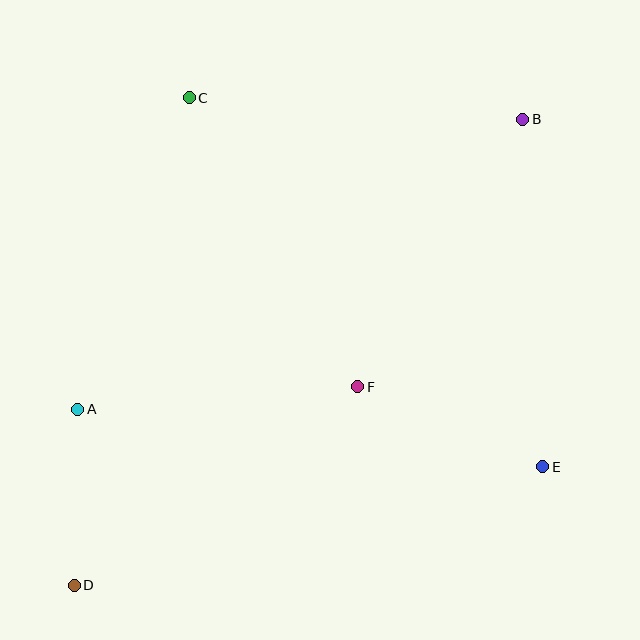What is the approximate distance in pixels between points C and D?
The distance between C and D is approximately 501 pixels.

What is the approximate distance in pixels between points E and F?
The distance between E and F is approximately 201 pixels.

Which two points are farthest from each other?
Points B and D are farthest from each other.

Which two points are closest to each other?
Points A and D are closest to each other.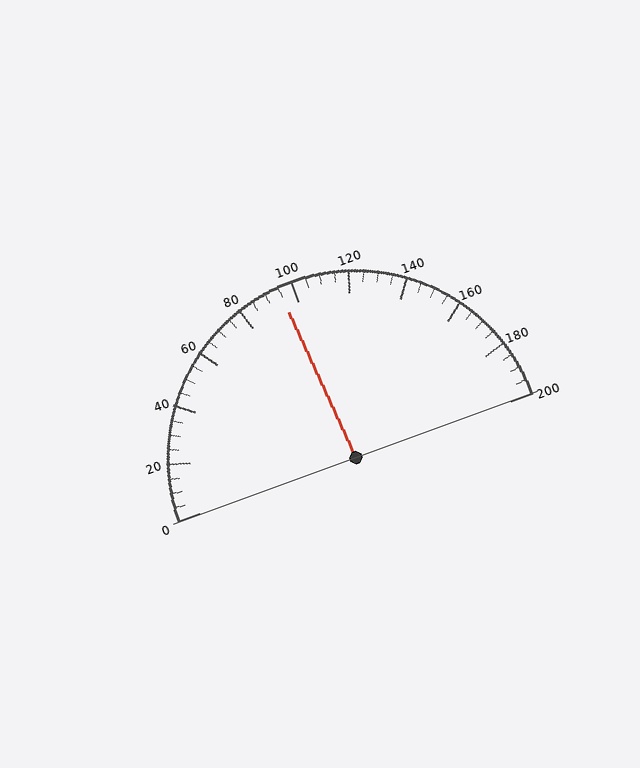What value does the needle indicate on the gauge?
The needle indicates approximately 95.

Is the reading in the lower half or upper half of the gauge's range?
The reading is in the lower half of the range (0 to 200).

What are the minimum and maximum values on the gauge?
The gauge ranges from 0 to 200.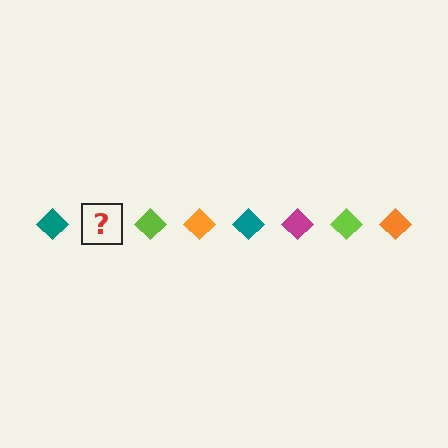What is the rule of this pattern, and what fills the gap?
The rule is that the pattern cycles through teal, magenta, lime, orange diamonds. The gap should be filled with a magenta diamond.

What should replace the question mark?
The question mark should be replaced with a magenta diamond.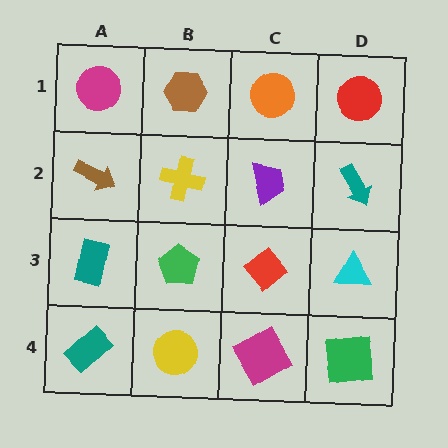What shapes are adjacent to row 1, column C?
A purple trapezoid (row 2, column C), a brown hexagon (row 1, column B), a red circle (row 1, column D).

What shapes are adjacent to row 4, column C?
A red diamond (row 3, column C), a yellow circle (row 4, column B), a green square (row 4, column D).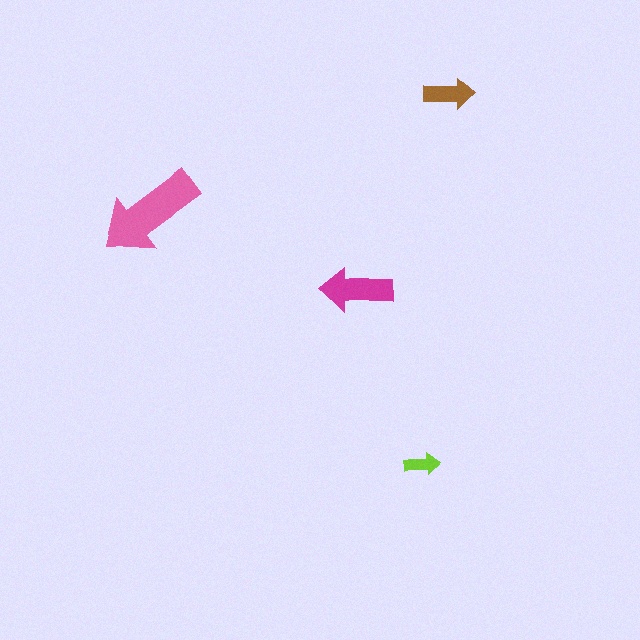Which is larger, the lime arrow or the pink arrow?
The pink one.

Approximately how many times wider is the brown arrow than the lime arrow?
About 1.5 times wider.